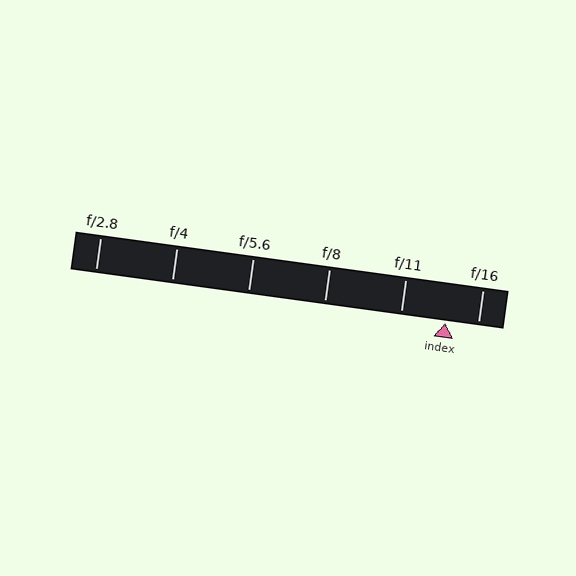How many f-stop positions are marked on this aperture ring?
There are 6 f-stop positions marked.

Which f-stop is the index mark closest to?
The index mark is closest to f/16.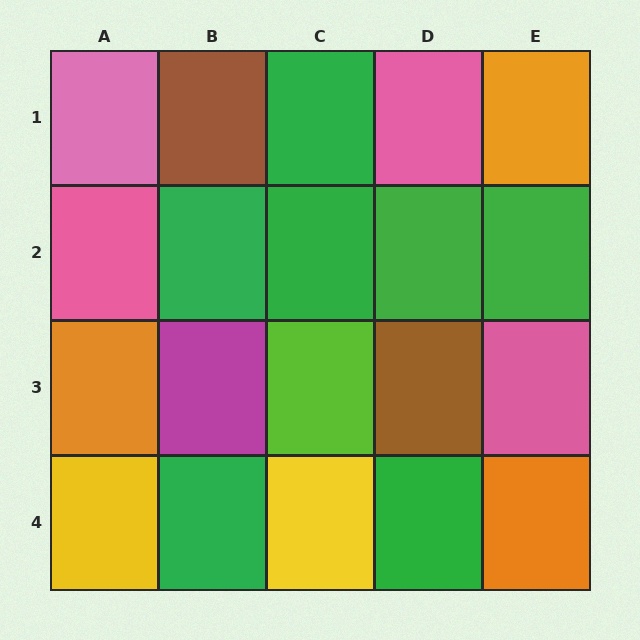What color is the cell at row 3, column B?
Magenta.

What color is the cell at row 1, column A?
Pink.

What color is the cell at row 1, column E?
Orange.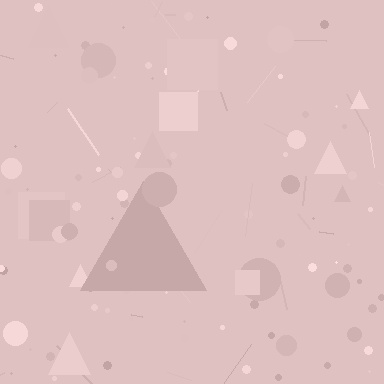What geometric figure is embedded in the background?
A triangle is embedded in the background.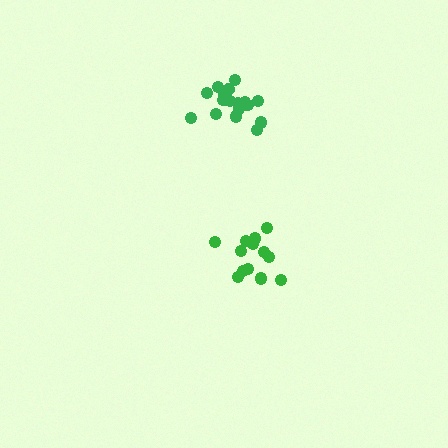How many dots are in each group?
Group 1: 18 dots, Group 2: 13 dots (31 total).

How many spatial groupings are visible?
There are 2 spatial groupings.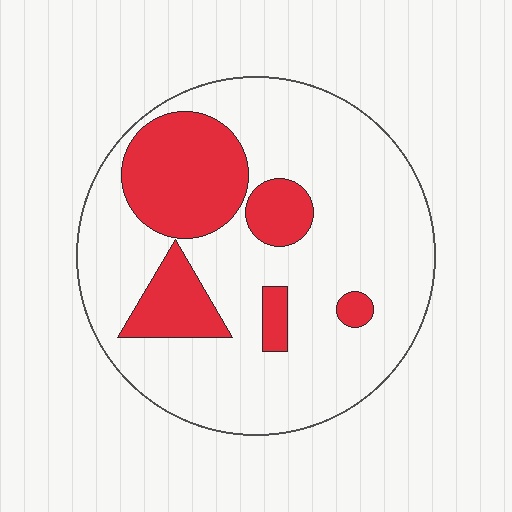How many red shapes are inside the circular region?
5.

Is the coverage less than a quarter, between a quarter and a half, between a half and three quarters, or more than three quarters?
Less than a quarter.